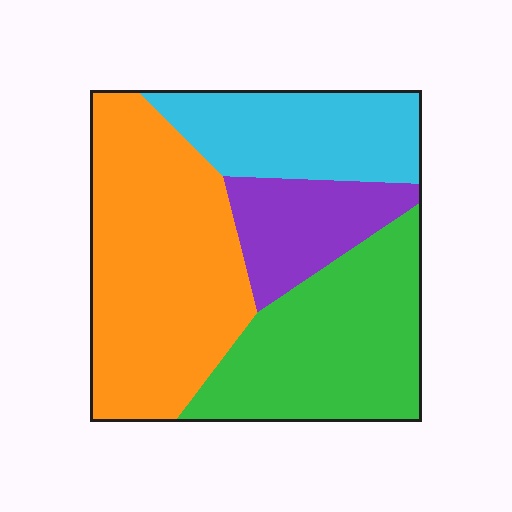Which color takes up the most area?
Orange, at roughly 40%.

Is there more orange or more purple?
Orange.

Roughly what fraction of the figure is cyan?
Cyan takes up about one fifth (1/5) of the figure.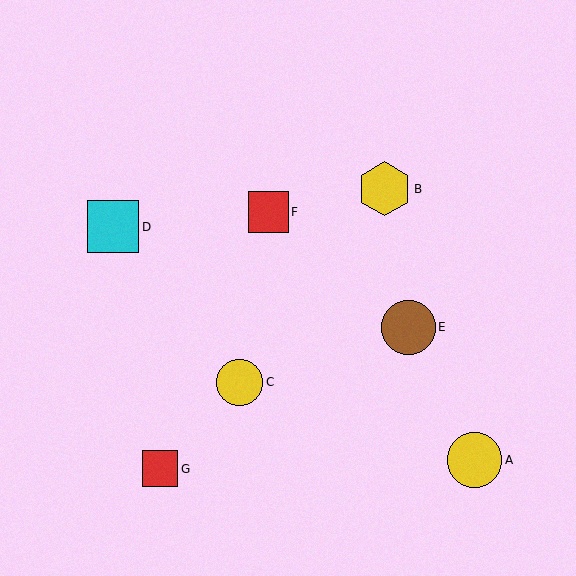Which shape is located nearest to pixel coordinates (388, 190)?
The yellow hexagon (labeled B) at (384, 189) is nearest to that location.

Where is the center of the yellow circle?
The center of the yellow circle is at (474, 460).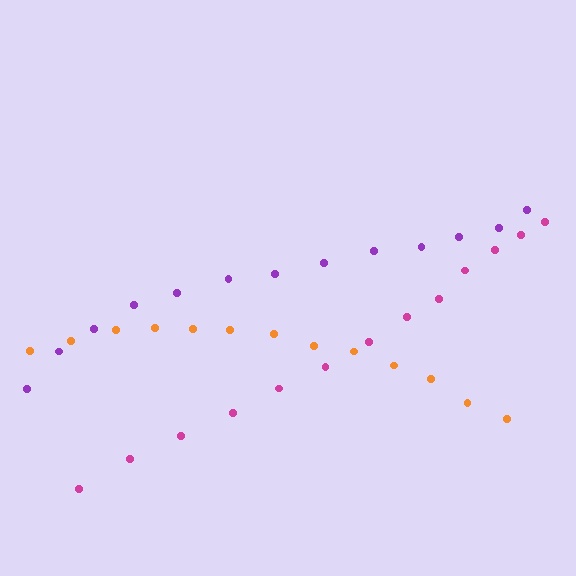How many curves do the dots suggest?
There are 3 distinct paths.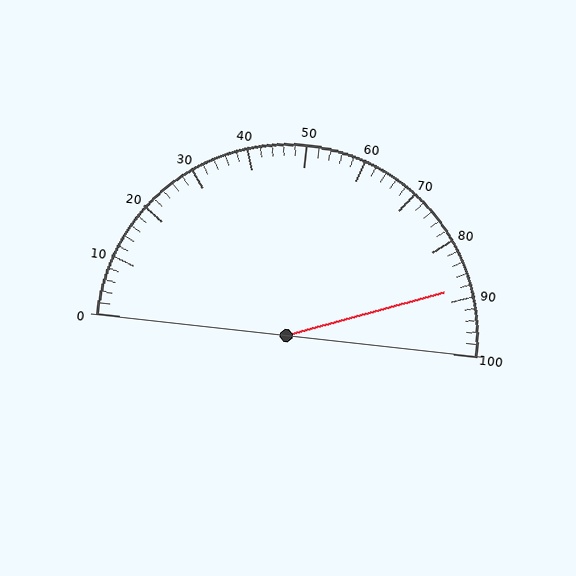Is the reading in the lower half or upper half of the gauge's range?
The reading is in the upper half of the range (0 to 100).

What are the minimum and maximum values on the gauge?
The gauge ranges from 0 to 100.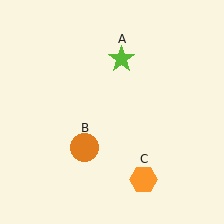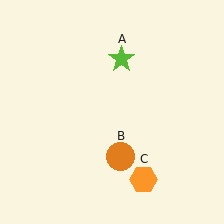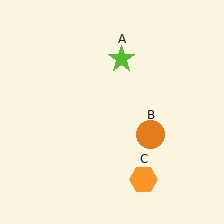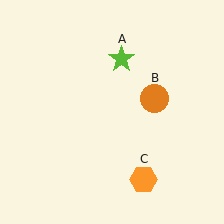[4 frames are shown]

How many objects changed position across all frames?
1 object changed position: orange circle (object B).